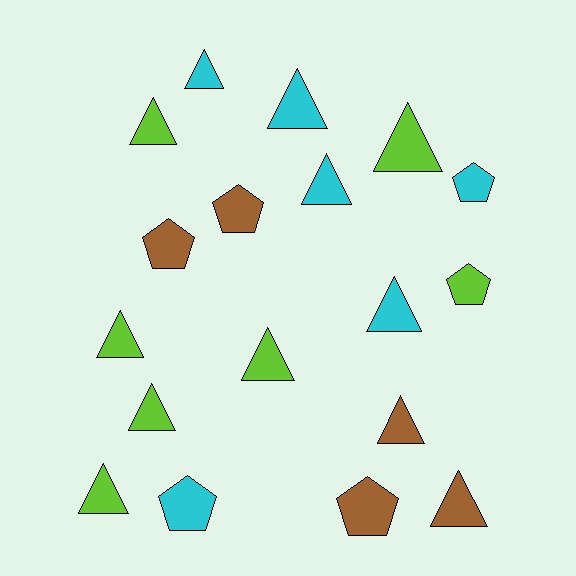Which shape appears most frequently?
Triangle, with 12 objects.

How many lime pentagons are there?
There is 1 lime pentagon.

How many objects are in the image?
There are 18 objects.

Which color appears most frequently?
Lime, with 7 objects.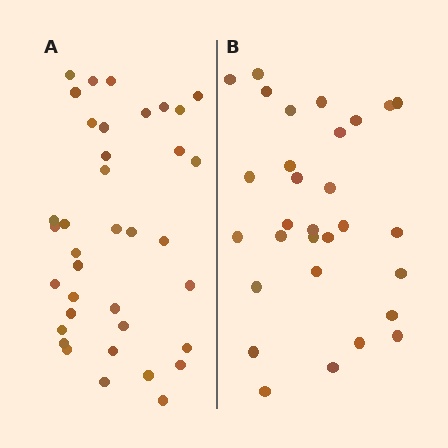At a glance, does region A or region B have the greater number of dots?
Region A (the left region) has more dots.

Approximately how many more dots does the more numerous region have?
Region A has roughly 8 or so more dots than region B.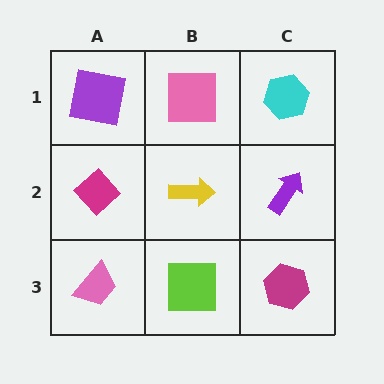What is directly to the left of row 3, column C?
A lime square.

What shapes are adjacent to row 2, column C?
A cyan hexagon (row 1, column C), a magenta hexagon (row 3, column C), a yellow arrow (row 2, column B).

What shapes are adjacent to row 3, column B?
A yellow arrow (row 2, column B), a pink trapezoid (row 3, column A), a magenta hexagon (row 3, column C).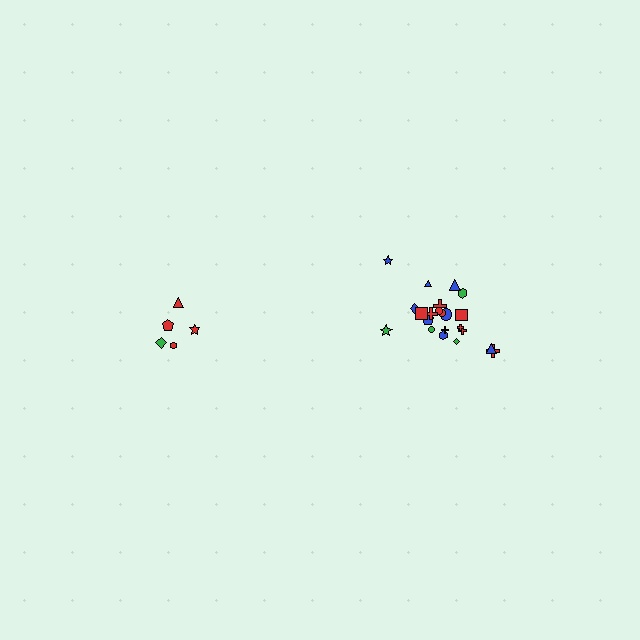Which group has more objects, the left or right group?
The right group.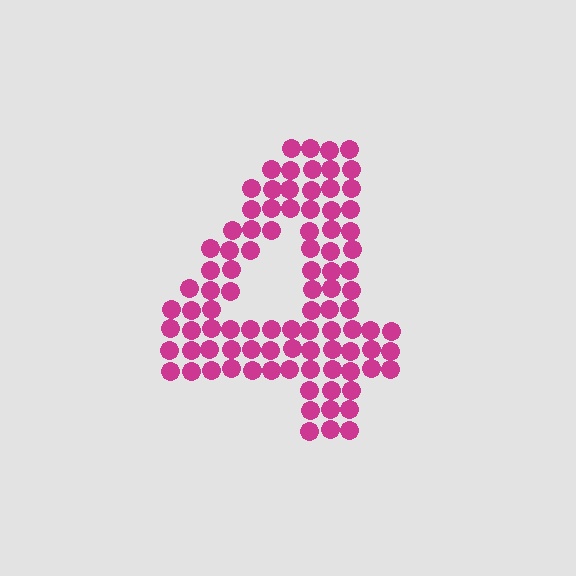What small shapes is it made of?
It is made of small circles.